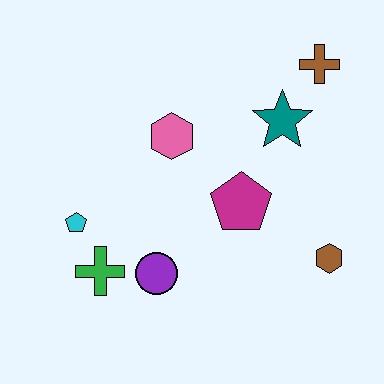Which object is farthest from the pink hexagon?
The brown hexagon is farthest from the pink hexagon.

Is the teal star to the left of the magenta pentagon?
No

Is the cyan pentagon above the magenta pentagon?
No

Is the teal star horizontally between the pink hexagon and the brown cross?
Yes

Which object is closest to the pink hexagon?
The magenta pentagon is closest to the pink hexagon.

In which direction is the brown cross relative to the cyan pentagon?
The brown cross is to the right of the cyan pentagon.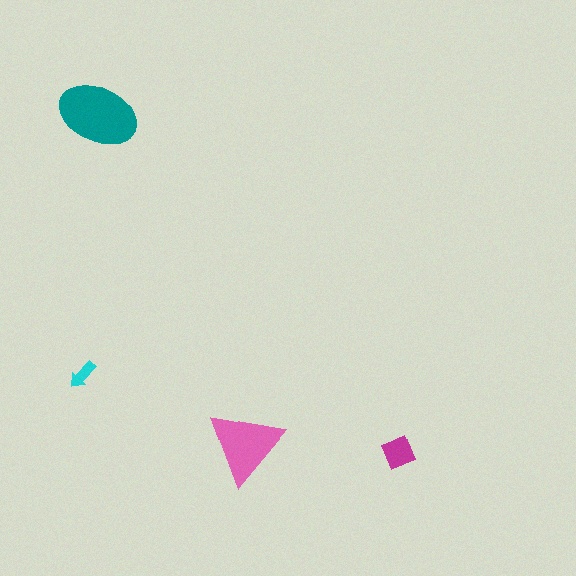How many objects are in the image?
There are 4 objects in the image.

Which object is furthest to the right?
The magenta square is rightmost.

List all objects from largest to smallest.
The teal ellipse, the pink triangle, the magenta square, the cyan arrow.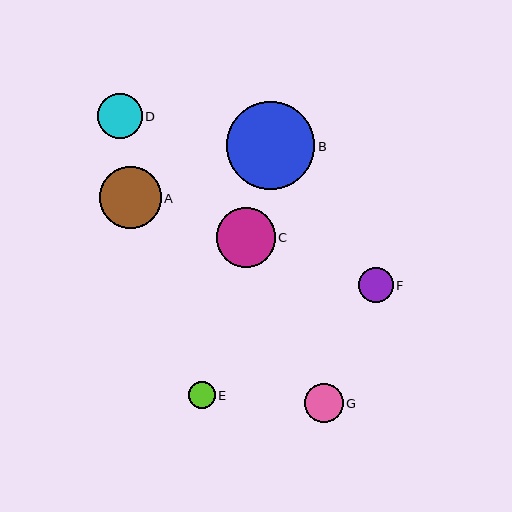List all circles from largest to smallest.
From largest to smallest: B, A, C, D, G, F, E.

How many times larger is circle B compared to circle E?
Circle B is approximately 3.3 times the size of circle E.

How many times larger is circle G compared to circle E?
Circle G is approximately 1.5 times the size of circle E.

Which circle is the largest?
Circle B is the largest with a size of approximately 88 pixels.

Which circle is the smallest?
Circle E is the smallest with a size of approximately 27 pixels.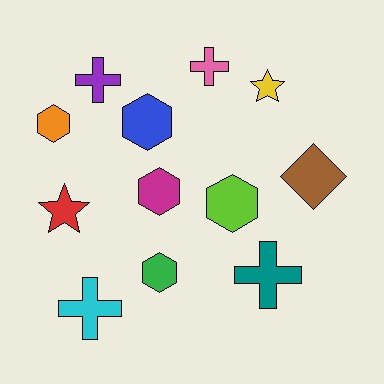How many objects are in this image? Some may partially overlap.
There are 12 objects.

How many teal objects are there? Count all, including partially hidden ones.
There is 1 teal object.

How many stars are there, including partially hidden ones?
There are 2 stars.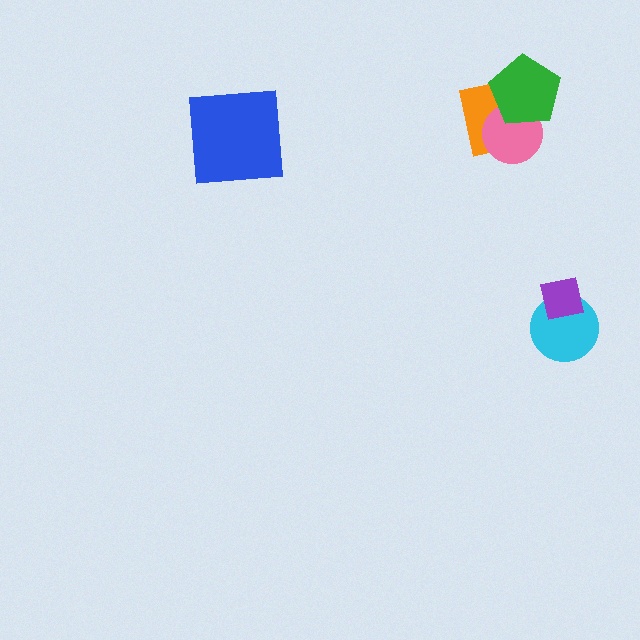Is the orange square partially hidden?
Yes, it is partially covered by another shape.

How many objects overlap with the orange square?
2 objects overlap with the orange square.